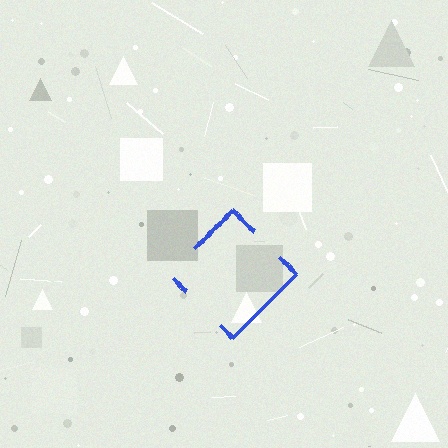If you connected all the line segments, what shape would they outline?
They would outline a diamond.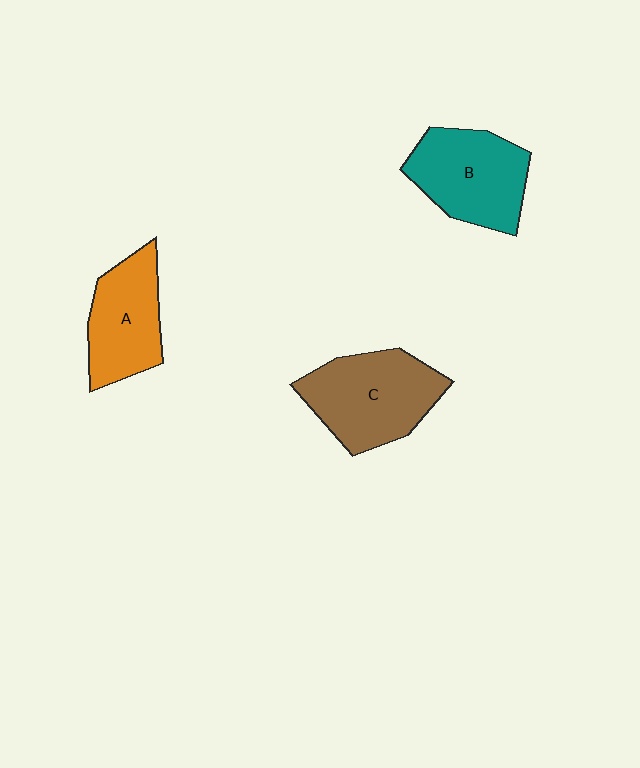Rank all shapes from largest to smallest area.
From largest to smallest: C (brown), B (teal), A (orange).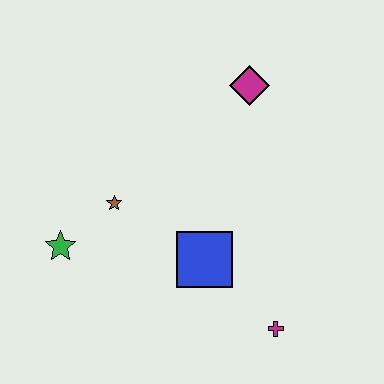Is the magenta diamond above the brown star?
Yes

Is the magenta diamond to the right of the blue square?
Yes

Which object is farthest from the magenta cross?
The magenta diamond is farthest from the magenta cross.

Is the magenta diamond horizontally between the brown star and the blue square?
No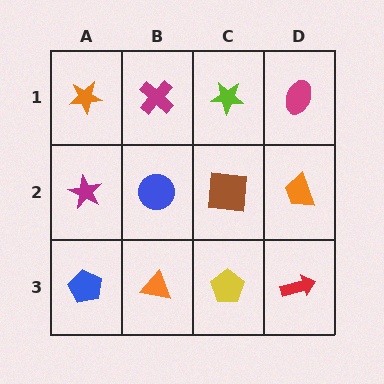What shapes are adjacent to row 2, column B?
A magenta cross (row 1, column B), an orange triangle (row 3, column B), a magenta star (row 2, column A), a brown square (row 2, column C).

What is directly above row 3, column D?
An orange trapezoid.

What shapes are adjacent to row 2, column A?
An orange star (row 1, column A), a blue pentagon (row 3, column A), a blue circle (row 2, column B).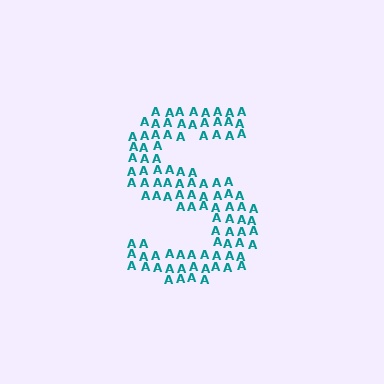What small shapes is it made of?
It is made of small letter A's.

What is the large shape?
The large shape is the letter S.